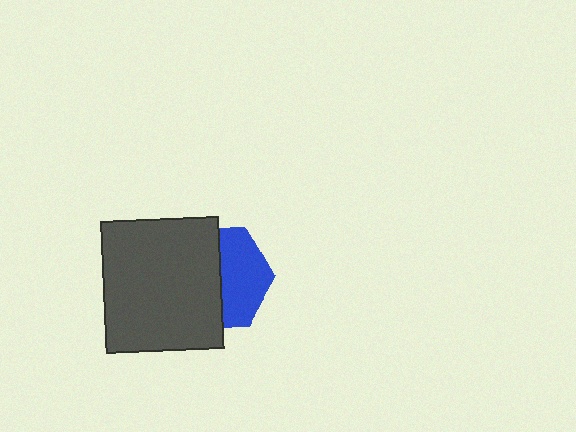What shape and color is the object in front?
The object in front is a dark gray rectangle.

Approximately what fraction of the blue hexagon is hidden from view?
Roughly 55% of the blue hexagon is hidden behind the dark gray rectangle.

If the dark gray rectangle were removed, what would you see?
You would see the complete blue hexagon.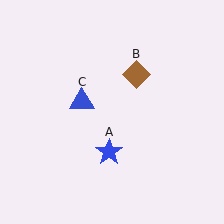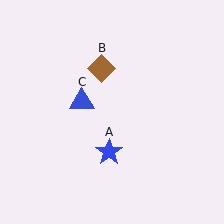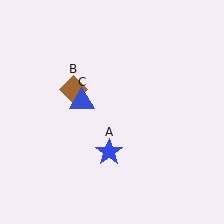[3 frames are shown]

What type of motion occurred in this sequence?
The brown diamond (object B) rotated counterclockwise around the center of the scene.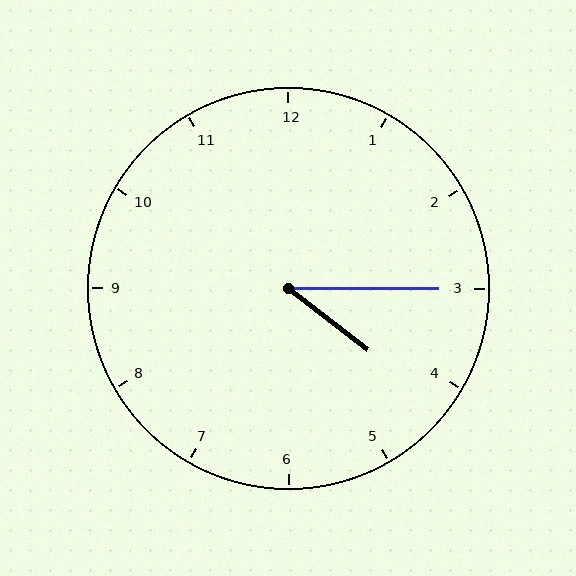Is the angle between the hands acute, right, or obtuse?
It is acute.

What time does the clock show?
4:15.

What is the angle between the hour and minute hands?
Approximately 38 degrees.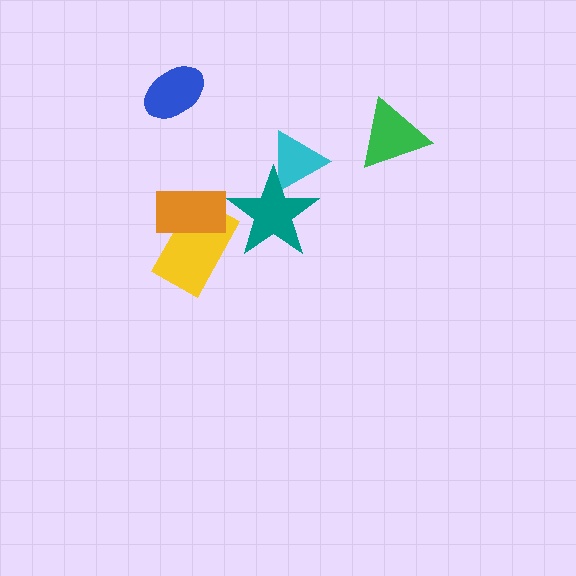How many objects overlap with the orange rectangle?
1 object overlaps with the orange rectangle.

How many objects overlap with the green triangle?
0 objects overlap with the green triangle.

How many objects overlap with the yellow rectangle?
1 object overlaps with the yellow rectangle.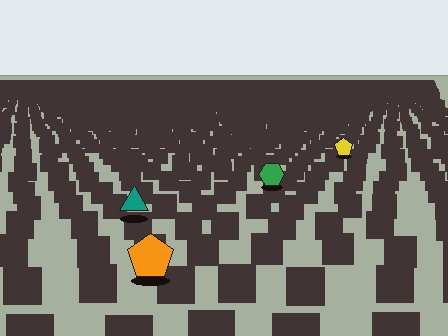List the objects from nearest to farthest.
From nearest to farthest: the orange pentagon, the teal triangle, the green hexagon, the yellow pentagon.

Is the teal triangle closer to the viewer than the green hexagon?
Yes. The teal triangle is closer — you can tell from the texture gradient: the ground texture is coarser near it.